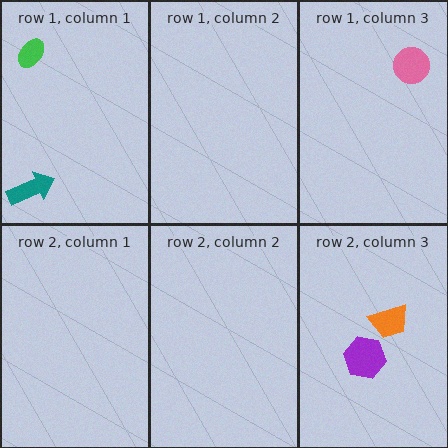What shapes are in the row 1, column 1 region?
The teal arrow, the green ellipse.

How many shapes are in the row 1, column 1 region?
2.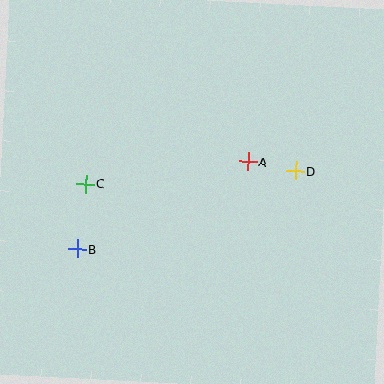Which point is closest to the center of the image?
Point A at (248, 161) is closest to the center.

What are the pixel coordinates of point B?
Point B is at (77, 249).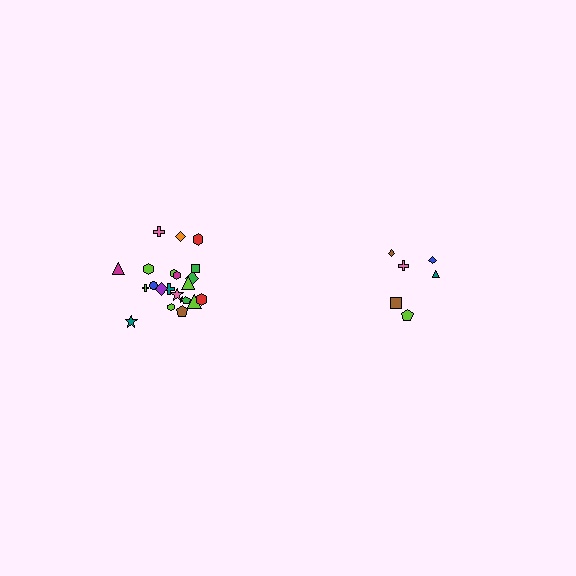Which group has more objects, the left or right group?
The left group.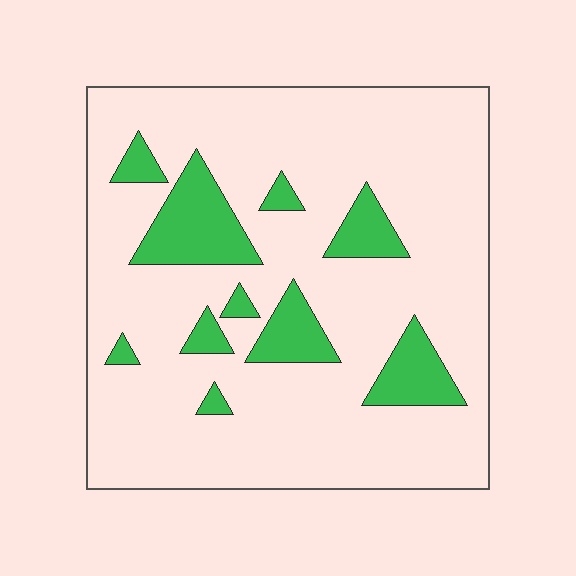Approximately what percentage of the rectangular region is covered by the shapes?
Approximately 15%.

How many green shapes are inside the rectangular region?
10.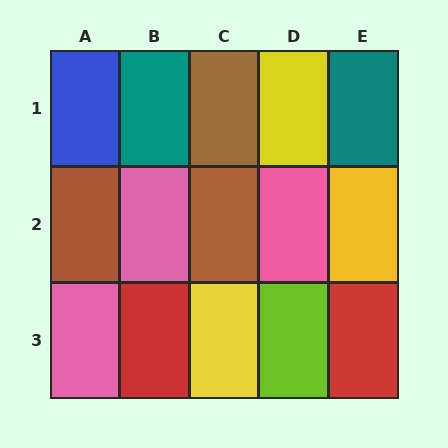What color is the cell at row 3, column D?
Lime.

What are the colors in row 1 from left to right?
Blue, teal, brown, yellow, teal.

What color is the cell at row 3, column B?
Red.